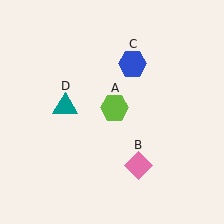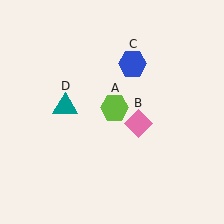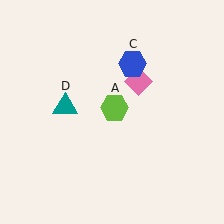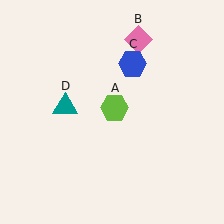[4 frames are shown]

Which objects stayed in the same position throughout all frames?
Lime hexagon (object A) and blue hexagon (object C) and teal triangle (object D) remained stationary.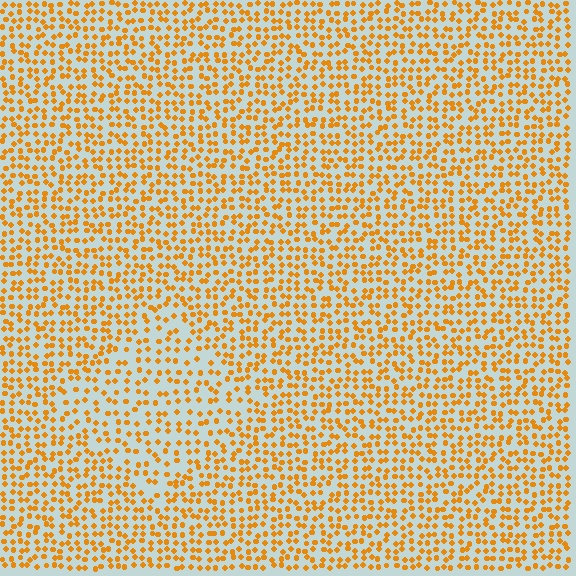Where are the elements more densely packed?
The elements are more densely packed outside the diamond boundary.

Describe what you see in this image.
The image contains small orange elements arranged at two different densities. A diamond-shaped region is visible where the elements are less densely packed than the surrounding area.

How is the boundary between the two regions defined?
The boundary is defined by a change in element density (approximately 1.6x ratio). All elements are the same color, size, and shape.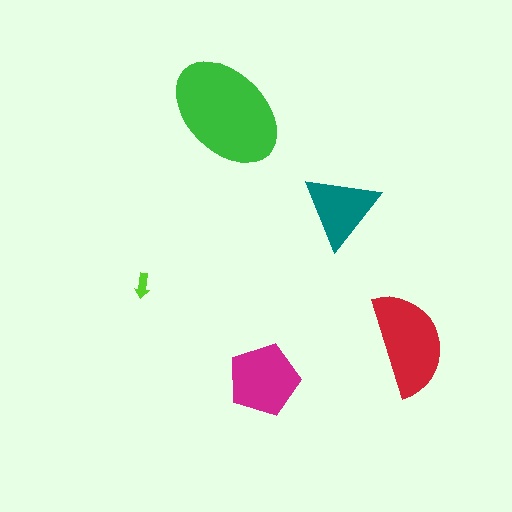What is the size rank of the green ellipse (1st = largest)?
1st.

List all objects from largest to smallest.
The green ellipse, the red semicircle, the magenta pentagon, the teal triangle, the lime arrow.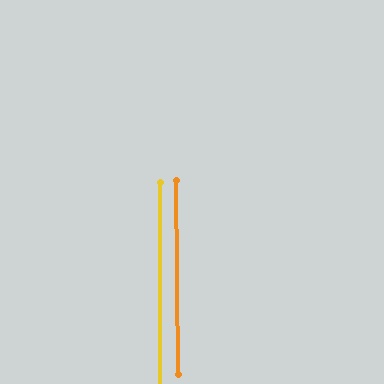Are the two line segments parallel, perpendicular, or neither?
Parallel — their directions differ by only 0.5°.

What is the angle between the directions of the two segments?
Approximately 1 degree.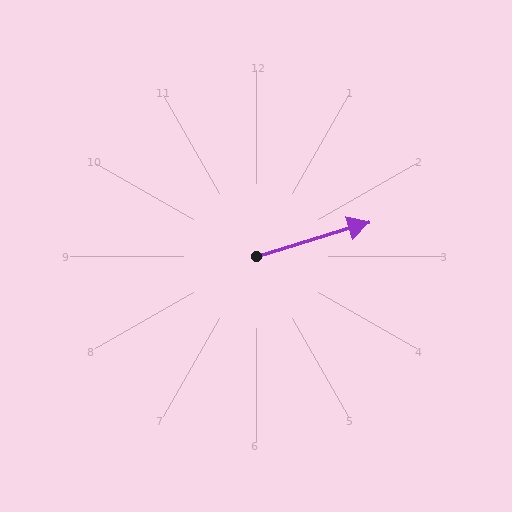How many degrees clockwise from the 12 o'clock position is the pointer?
Approximately 73 degrees.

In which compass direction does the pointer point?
East.